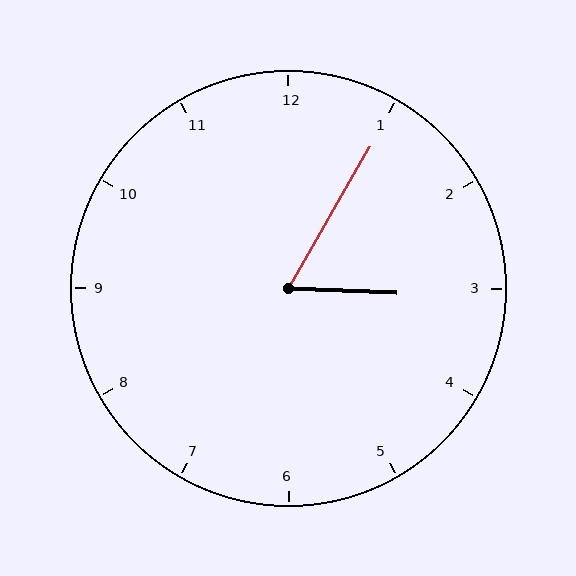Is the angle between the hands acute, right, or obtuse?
It is acute.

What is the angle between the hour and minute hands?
Approximately 62 degrees.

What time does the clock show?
3:05.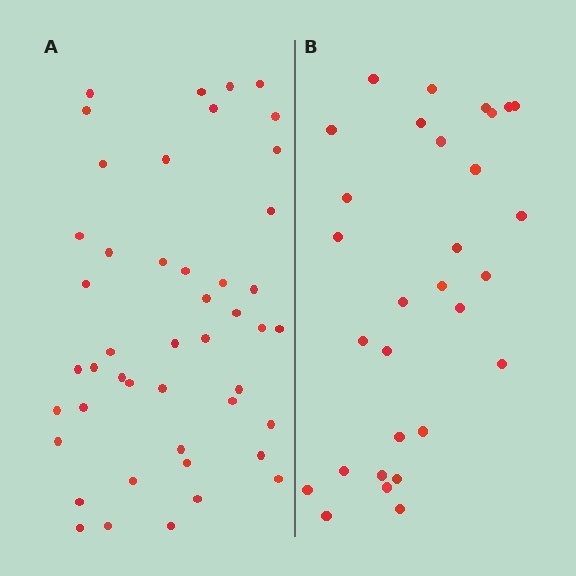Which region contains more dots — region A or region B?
Region A (the left region) has more dots.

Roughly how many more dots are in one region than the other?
Region A has approximately 15 more dots than region B.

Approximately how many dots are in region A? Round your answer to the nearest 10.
About 50 dots. (The exact count is 46, which rounds to 50.)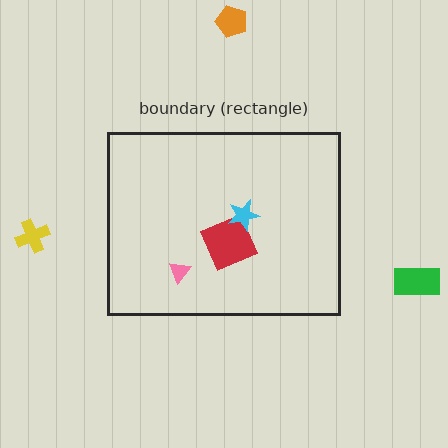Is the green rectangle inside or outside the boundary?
Outside.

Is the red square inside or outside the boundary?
Inside.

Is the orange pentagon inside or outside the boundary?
Outside.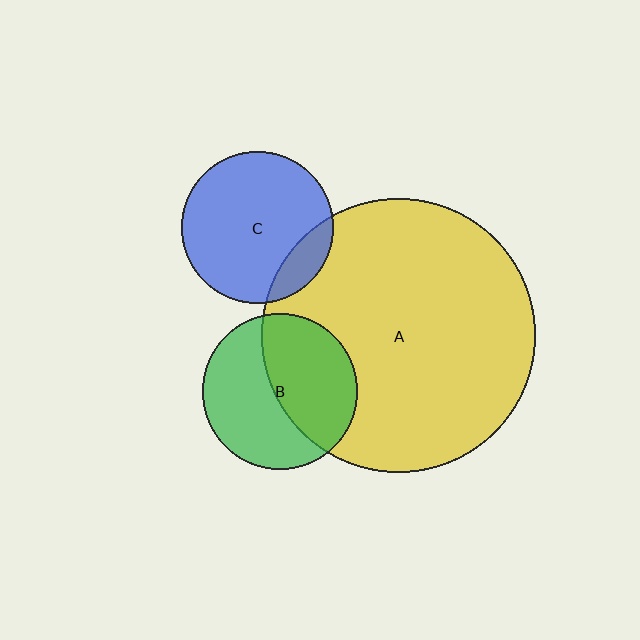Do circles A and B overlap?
Yes.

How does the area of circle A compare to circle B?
Approximately 3.1 times.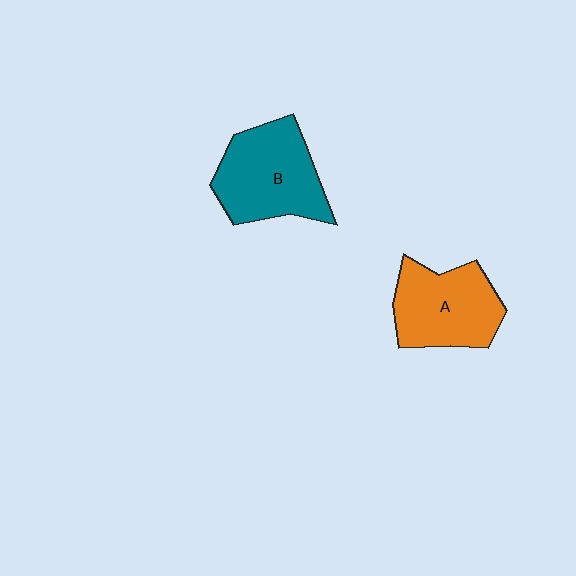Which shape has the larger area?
Shape B (teal).